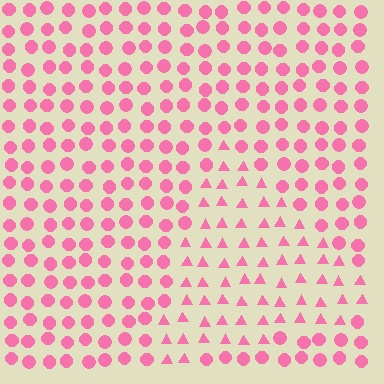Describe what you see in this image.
The image is filled with small pink elements arranged in a uniform grid. A triangle-shaped region contains triangles, while the surrounding area contains circles. The boundary is defined purely by the change in element shape.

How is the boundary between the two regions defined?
The boundary is defined by a change in element shape: triangles inside vs. circles outside. All elements share the same color and spacing.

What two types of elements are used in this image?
The image uses triangles inside the triangle region and circles outside it.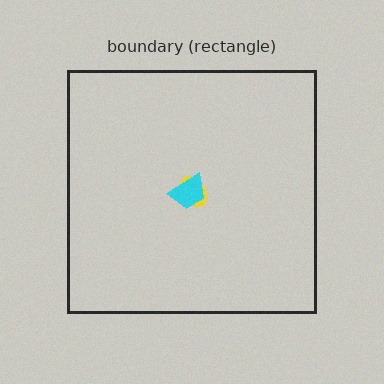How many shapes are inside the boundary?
2 inside, 0 outside.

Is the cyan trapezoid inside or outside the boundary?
Inside.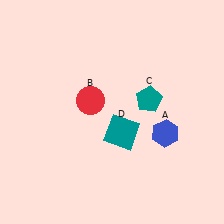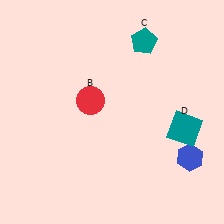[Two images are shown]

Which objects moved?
The objects that moved are: the blue hexagon (A), the teal pentagon (C), the teal square (D).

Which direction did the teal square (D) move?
The teal square (D) moved right.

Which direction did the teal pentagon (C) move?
The teal pentagon (C) moved up.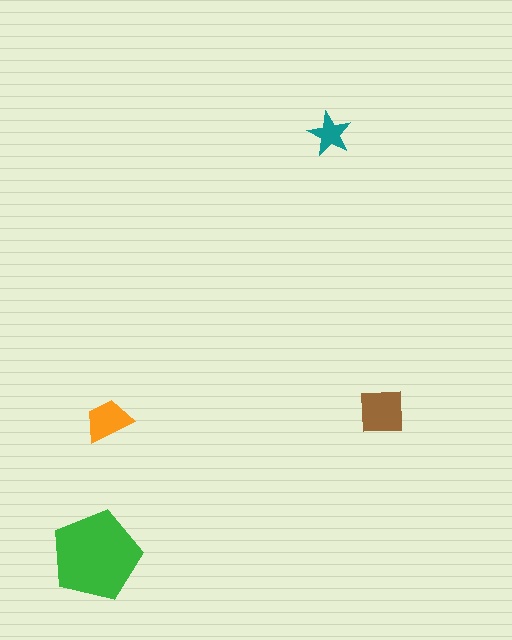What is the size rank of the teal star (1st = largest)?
4th.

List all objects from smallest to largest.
The teal star, the orange trapezoid, the brown square, the green pentagon.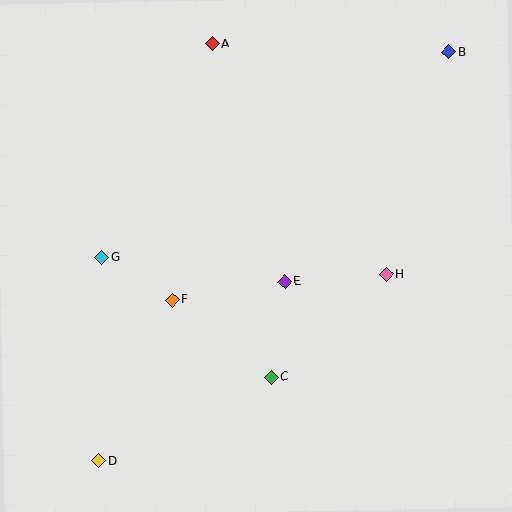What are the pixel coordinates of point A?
Point A is at (213, 44).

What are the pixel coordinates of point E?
Point E is at (285, 282).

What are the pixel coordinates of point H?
Point H is at (387, 274).